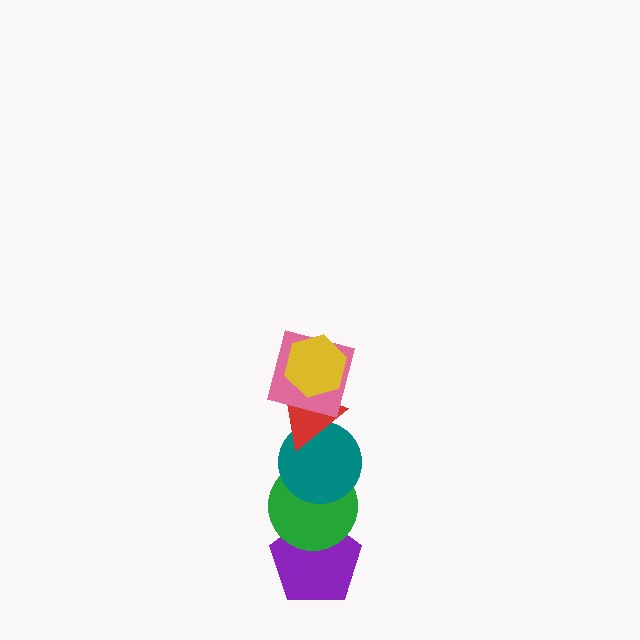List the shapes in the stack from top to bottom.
From top to bottom: the yellow hexagon, the pink square, the red triangle, the teal circle, the green circle, the purple pentagon.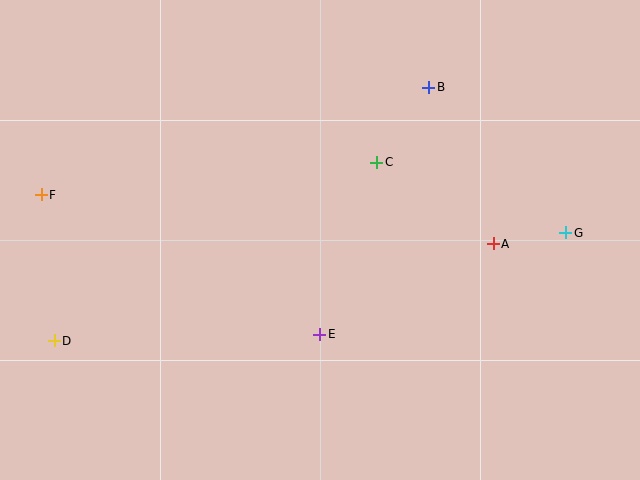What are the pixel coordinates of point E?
Point E is at (320, 334).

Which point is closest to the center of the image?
Point E at (320, 334) is closest to the center.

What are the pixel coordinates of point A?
Point A is at (493, 244).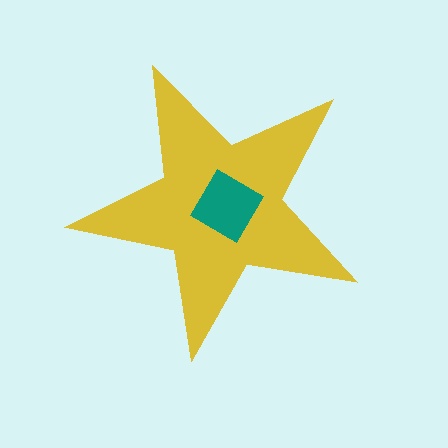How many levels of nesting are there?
2.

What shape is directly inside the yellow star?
The teal diamond.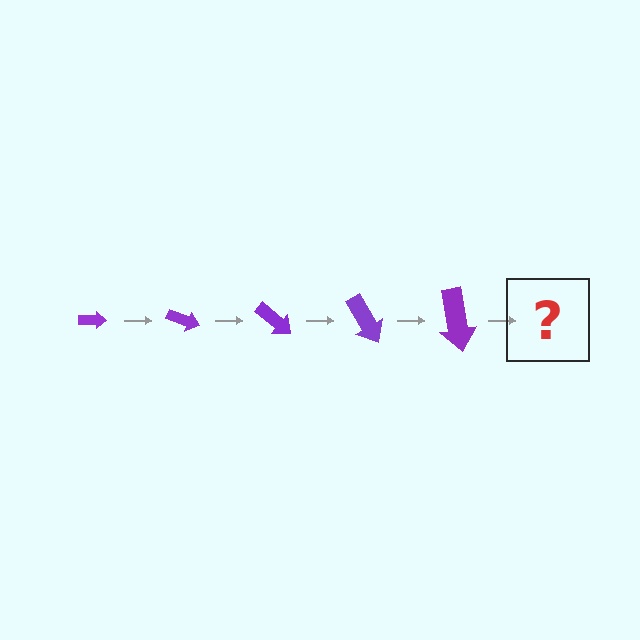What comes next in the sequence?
The next element should be an arrow, larger than the previous one and rotated 100 degrees from the start.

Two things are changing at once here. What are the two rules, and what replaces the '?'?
The two rules are that the arrow grows larger each step and it rotates 20 degrees each step. The '?' should be an arrow, larger than the previous one and rotated 100 degrees from the start.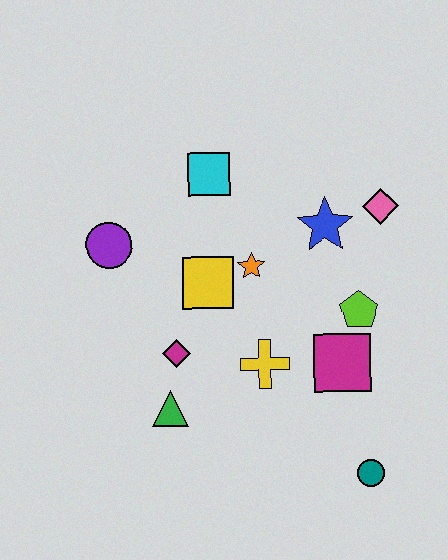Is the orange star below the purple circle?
Yes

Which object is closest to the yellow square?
The orange star is closest to the yellow square.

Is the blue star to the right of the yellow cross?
Yes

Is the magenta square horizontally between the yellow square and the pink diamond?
Yes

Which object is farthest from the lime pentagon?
The purple circle is farthest from the lime pentagon.